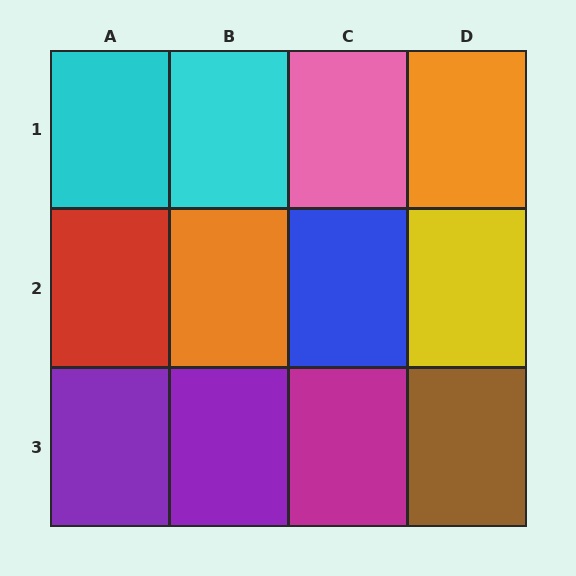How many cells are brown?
1 cell is brown.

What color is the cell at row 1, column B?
Cyan.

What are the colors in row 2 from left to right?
Red, orange, blue, yellow.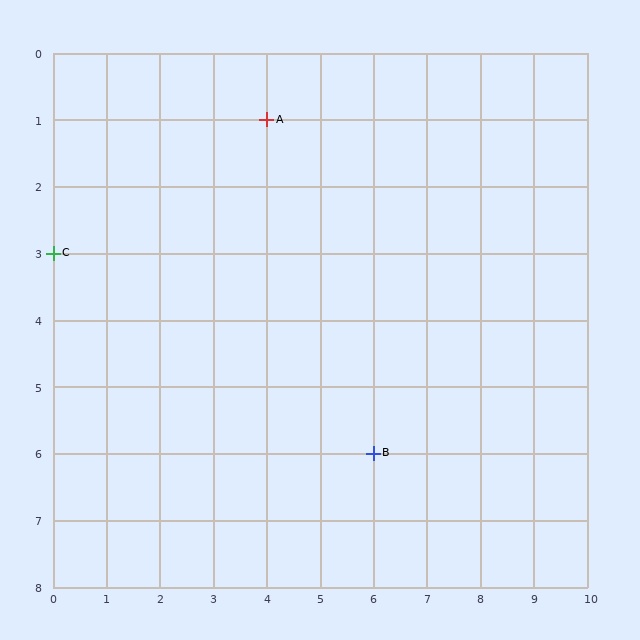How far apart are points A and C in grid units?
Points A and C are 4 columns and 2 rows apart (about 4.5 grid units diagonally).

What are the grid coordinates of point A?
Point A is at grid coordinates (4, 1).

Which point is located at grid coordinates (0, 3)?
Point C is at (0, 3).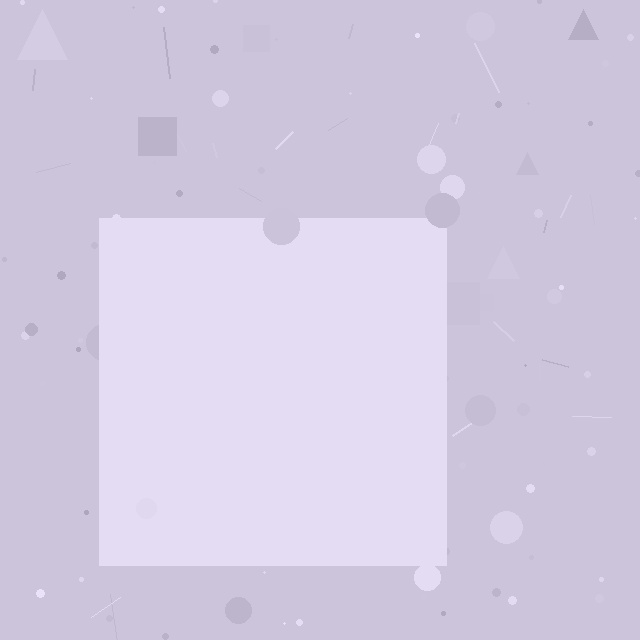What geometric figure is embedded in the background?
A square is embedded in the background.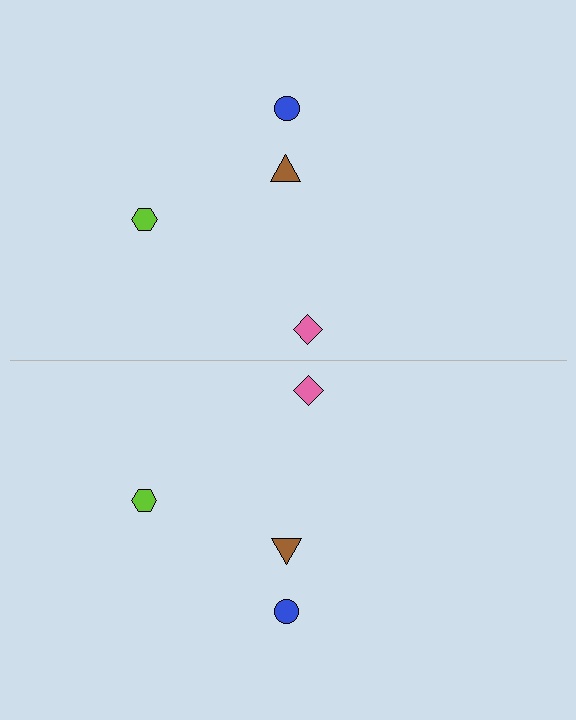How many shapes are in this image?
There are 8 shapes in this image.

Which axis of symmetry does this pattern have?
The pattern has a horizontal axis of symmetry running through the center of the image.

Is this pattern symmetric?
Yes, this pattern has bilateral (reflection) symmetry.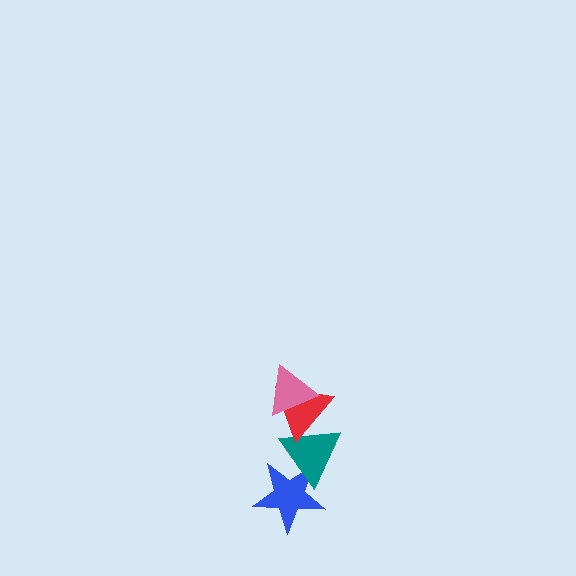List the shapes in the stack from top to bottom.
From top to bottom: the pink triangle, the red triangle, the teal triangle, the blue star.